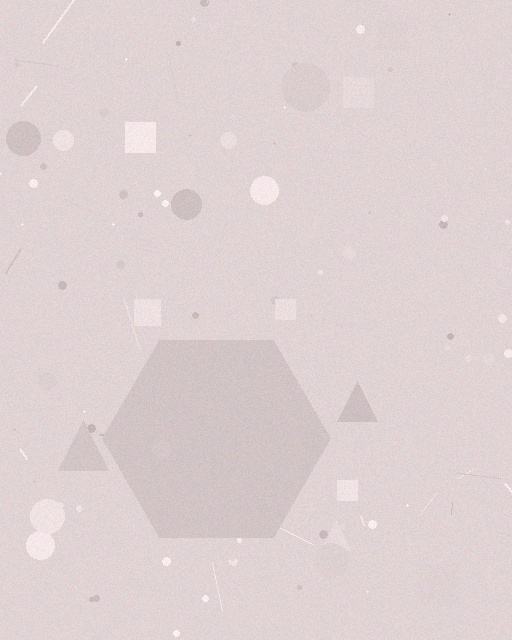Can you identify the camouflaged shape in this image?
The camouflaged shape is a hexagon.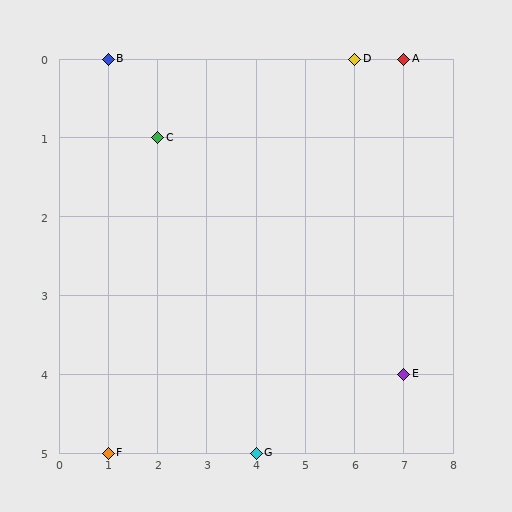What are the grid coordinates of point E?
Point E is at grid coordinates (7, 4).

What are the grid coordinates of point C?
Point C is at grid coordinates (2, 1).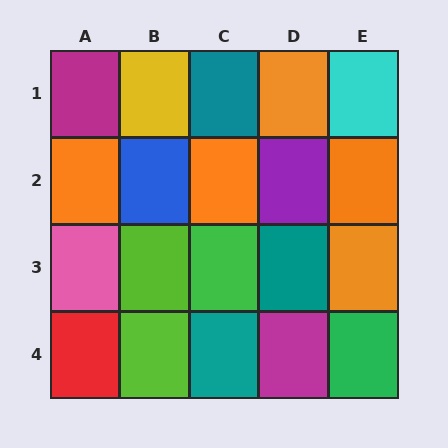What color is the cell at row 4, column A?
Red.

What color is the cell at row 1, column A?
Magenta.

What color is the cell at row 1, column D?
Orange.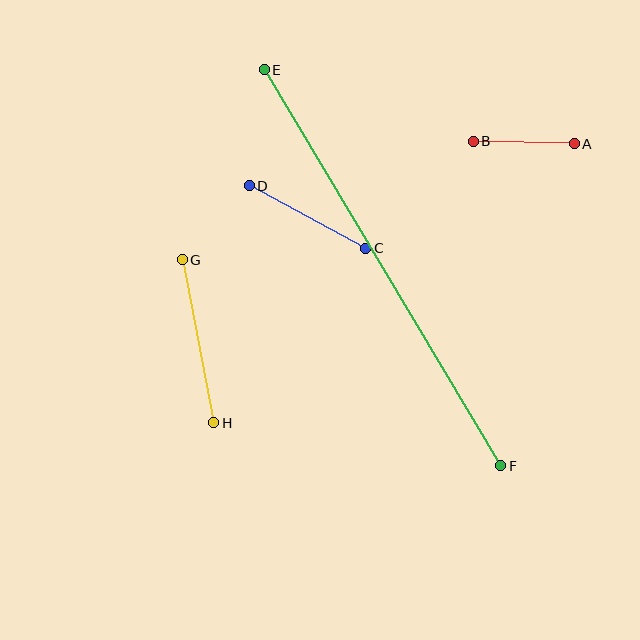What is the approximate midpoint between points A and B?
The midpoint is at approximately (524, 143) pixels.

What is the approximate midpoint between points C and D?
The midpoint is at approximately (307, 217) pixels.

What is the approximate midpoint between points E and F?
The midpoint is at approximately (383, 268) pixels.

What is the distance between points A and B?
The distance is approximately 101 pixels.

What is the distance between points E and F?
The distance is approximately 461 pixels.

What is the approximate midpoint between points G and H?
The midpoint is at approximately (198, 341) pixels.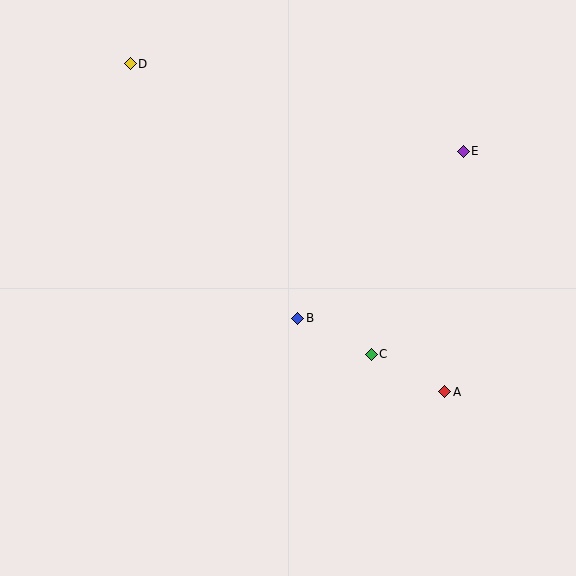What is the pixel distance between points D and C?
The distance between D and C is 377 pixels.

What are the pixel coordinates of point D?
Point D is at (130, 64).